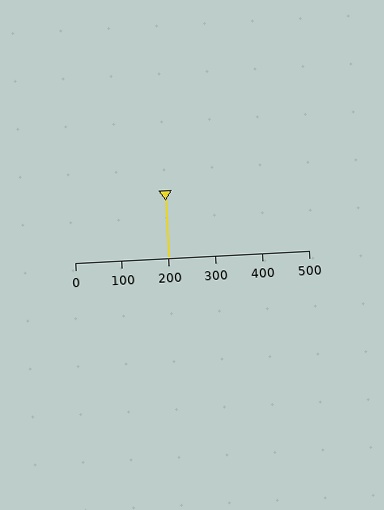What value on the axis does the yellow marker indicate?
The marker indicates approximately 200.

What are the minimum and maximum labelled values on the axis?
The axis runs from 0 to 500.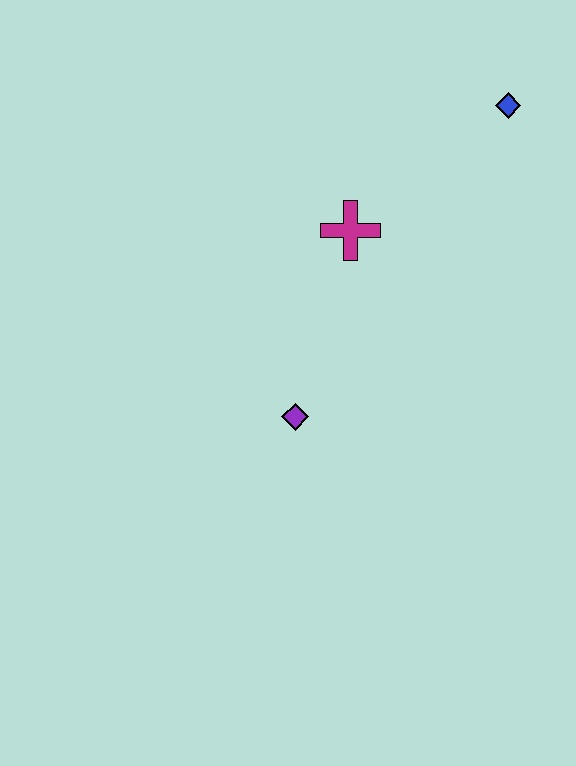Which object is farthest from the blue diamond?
The purple diamond is farthest from the blue diamond.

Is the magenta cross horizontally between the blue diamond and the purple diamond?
Yes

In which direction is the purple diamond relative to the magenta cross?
The purple diamond is below the magenta cross.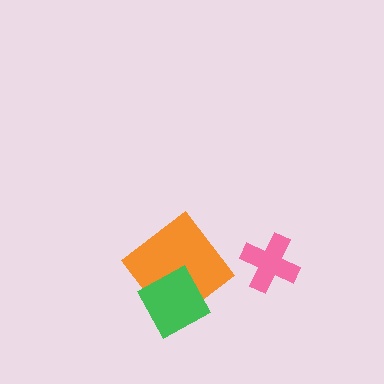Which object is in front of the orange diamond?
The green diamond is in front of the orange diamond.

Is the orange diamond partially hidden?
Yes, it is partially covered by another shape.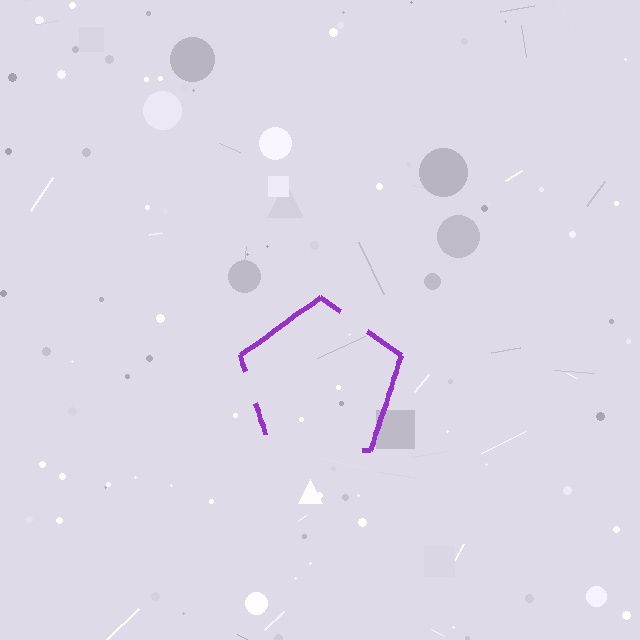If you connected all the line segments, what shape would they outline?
They would outline a pentagon.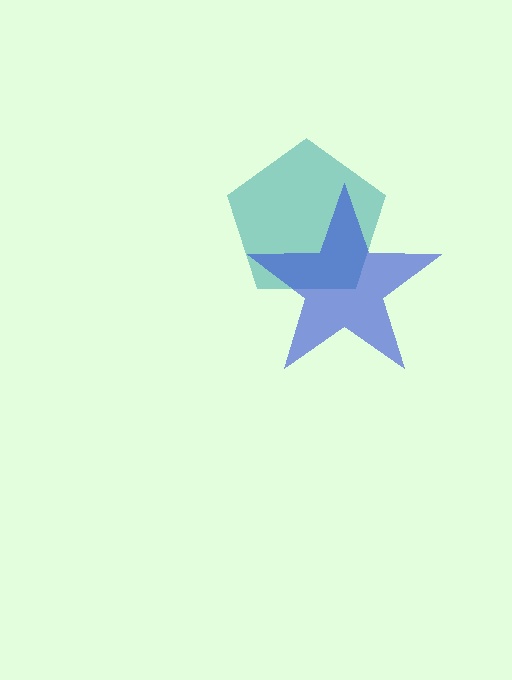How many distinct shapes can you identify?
There are 2 distinct shapes: a teal pentagon, a blue star.